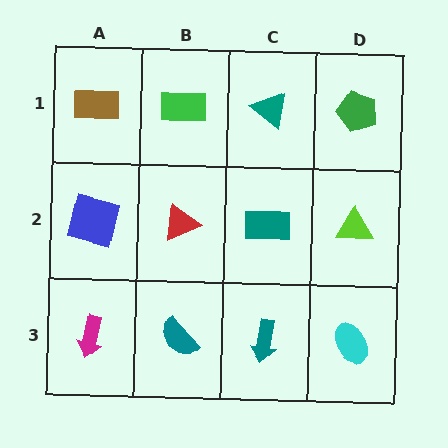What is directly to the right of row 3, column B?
A teal arrow.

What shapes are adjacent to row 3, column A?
A blue square (row 2, column A), a teal semicircle (row 3, column B).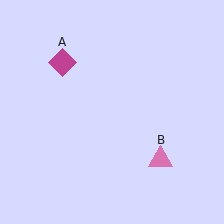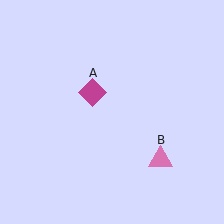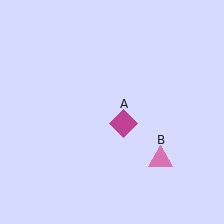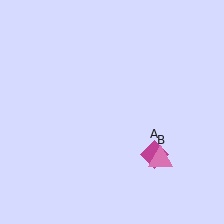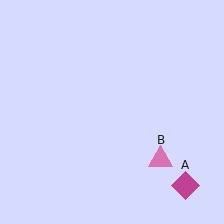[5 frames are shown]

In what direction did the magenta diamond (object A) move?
The magenta diamond (object A) moved down and to the right.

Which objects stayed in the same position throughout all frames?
Pink triangle (object B) remained stationary.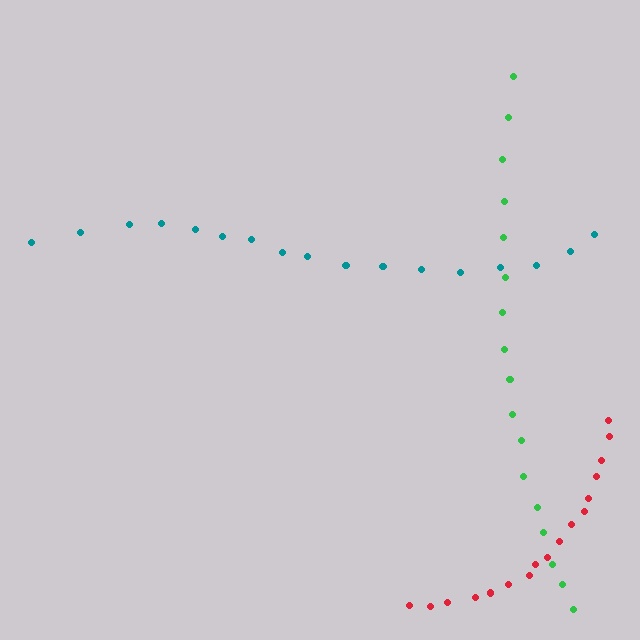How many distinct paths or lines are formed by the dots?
There are 3 distinct paths.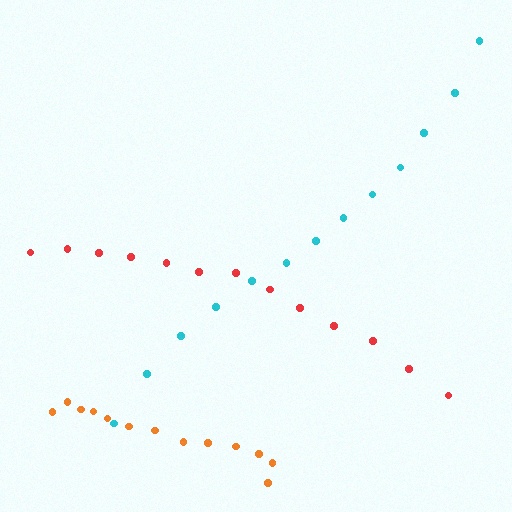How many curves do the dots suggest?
There are 3 distinct paths.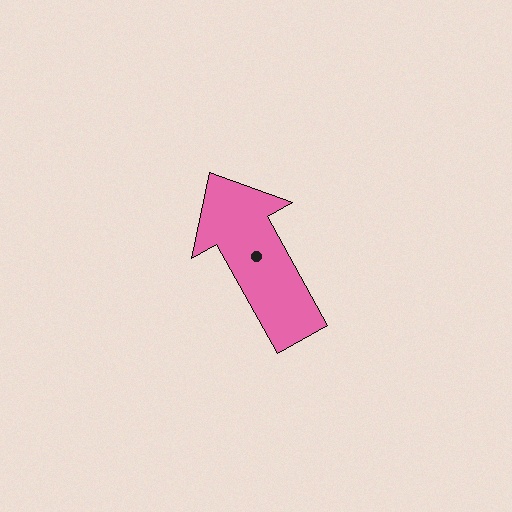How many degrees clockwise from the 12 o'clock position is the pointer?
Approximately 331 degrees.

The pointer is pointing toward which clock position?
Roughly 11 o'clock.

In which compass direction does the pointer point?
Northwest.